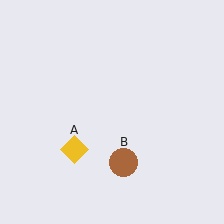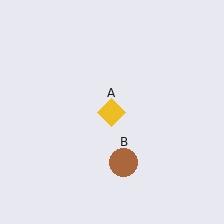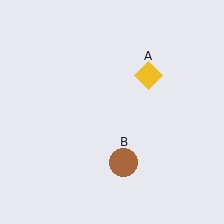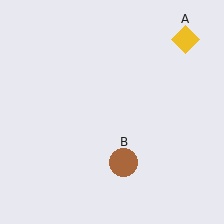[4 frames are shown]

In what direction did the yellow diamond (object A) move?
The yellow diamond (object A) moved up and to the right.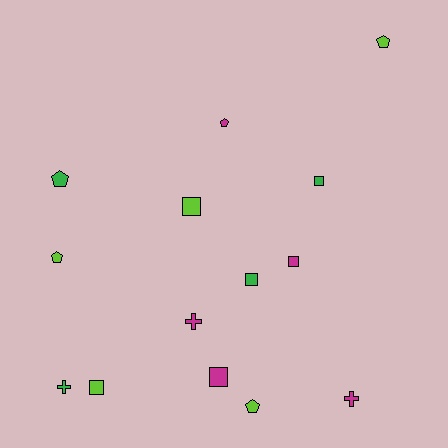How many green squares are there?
There are 2 green squares.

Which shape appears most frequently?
Square, with 6 objects.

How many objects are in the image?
There are 14 objects.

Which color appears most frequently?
Lime, with 5 objects.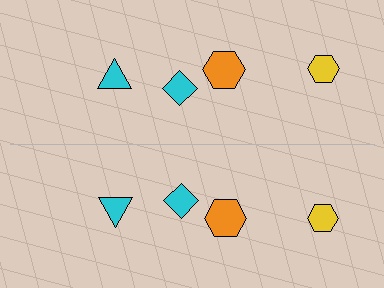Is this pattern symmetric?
Yes, this pattern has bilateral (reflection) symmetry.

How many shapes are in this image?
There are 8 shapes in this image.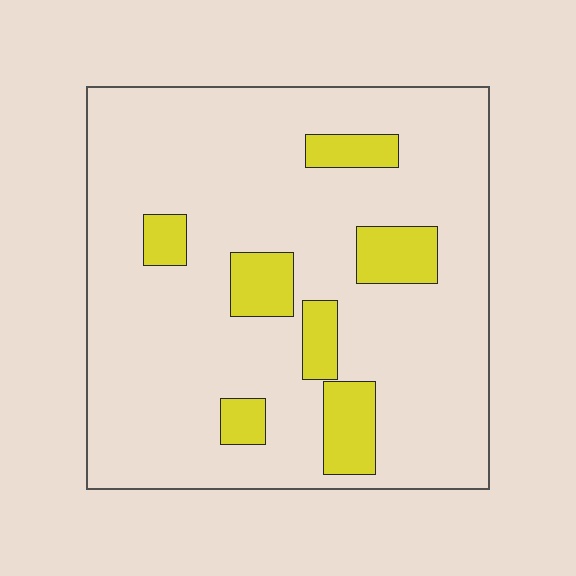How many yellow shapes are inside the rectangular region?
7.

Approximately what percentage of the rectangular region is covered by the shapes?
Approximately 15%.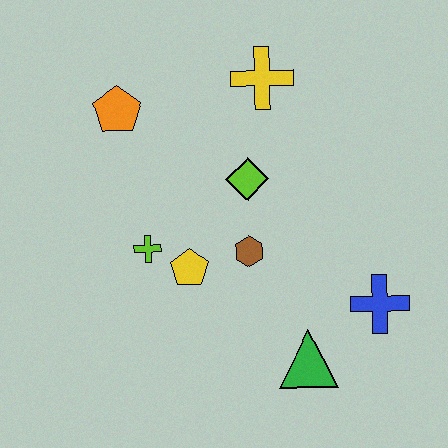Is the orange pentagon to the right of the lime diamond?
No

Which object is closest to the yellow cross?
The lime diamond is closest to the yellow cross.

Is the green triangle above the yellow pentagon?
No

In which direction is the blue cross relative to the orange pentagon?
The blue cross is to the right of the orange pentagon.